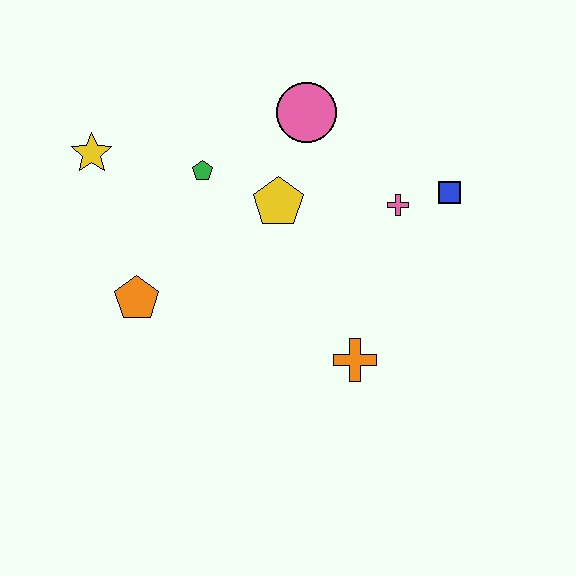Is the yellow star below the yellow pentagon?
No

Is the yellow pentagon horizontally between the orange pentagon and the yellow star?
No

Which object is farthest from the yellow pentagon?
The yellow star is farthest from the yellow pentagon.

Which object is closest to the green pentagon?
The yellow pentagon is closest to the green pentagon.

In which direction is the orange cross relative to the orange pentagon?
The orange cross is to the right of the orange pentagon.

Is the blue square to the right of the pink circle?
Yes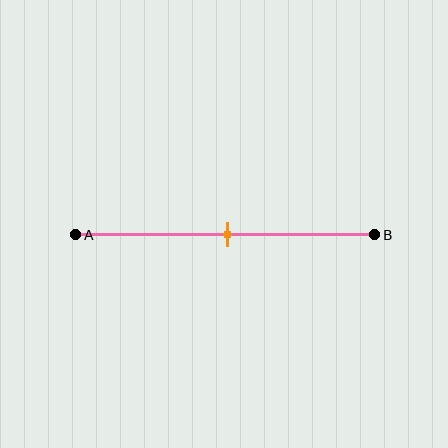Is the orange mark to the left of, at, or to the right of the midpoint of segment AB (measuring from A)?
The orange mark is approximately at the midpoint of segment AB.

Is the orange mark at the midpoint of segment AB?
Yes, the mark is approximately at the midpoint.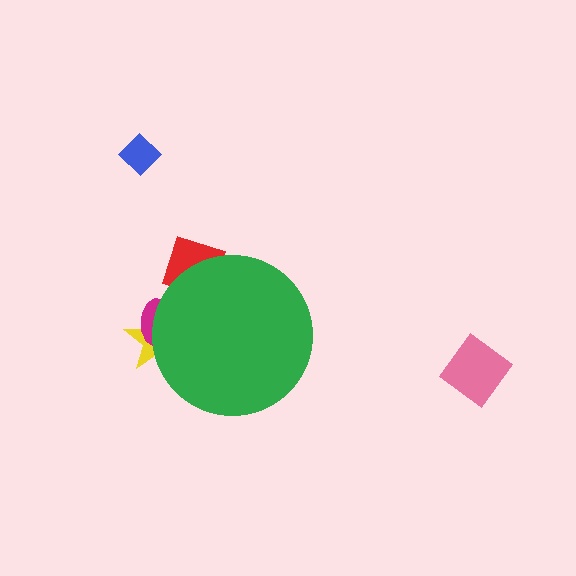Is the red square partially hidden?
Yes, the red square is partially hidden behind the green circle.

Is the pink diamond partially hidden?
No, the pink diamond is fully visible.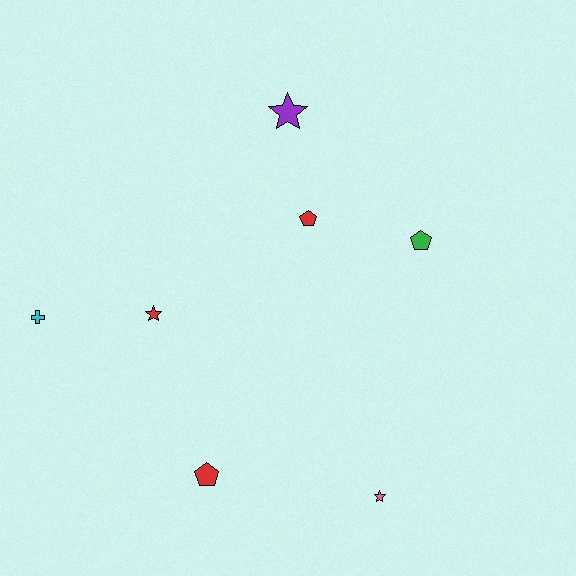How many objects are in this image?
There are 7 objects.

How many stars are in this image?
There are 3 stars.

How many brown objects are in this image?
There are no brown objects.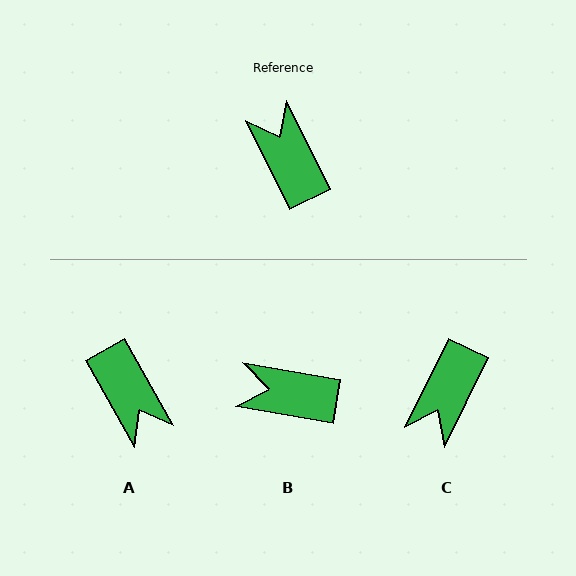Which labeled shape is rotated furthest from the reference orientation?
A, about 177 degrees away.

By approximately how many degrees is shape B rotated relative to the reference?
Approximately 54 degrees counter-clockwise.